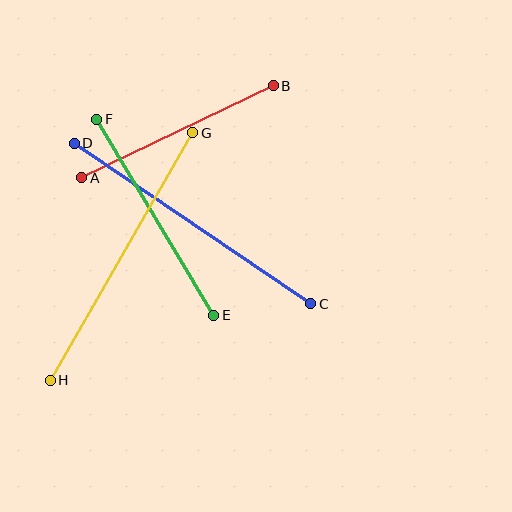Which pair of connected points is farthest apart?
Points G and H are farthest apart.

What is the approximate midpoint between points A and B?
The midpoint is at approximately (178, 132) pixels.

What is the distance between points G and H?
The distance is approximately 286 pixels.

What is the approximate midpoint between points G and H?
The midpoint is at approximately (122, 256) pixels.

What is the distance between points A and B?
The distance is approximately 212 pixels.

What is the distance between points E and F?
The distance is approximately 228 pixels.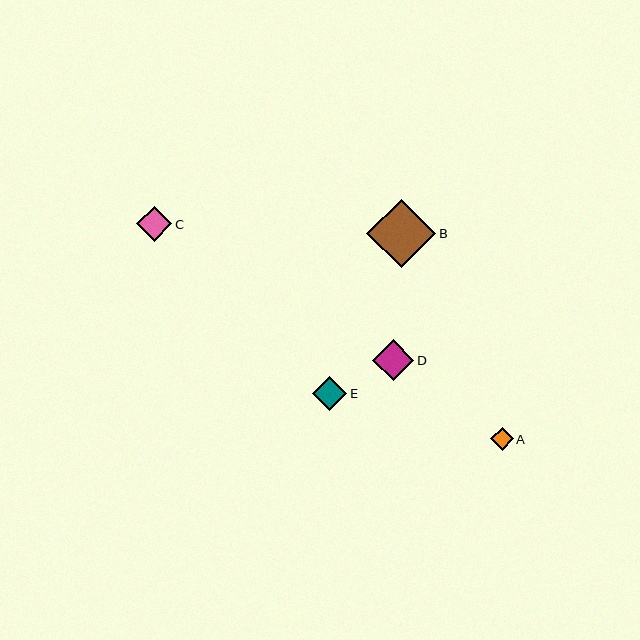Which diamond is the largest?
Diamond B is the largest with a size of approximately 69 pixels.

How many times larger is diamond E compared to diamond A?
Diamond E is approximately 1.5 times the size of diamond A.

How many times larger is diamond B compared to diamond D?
Diamond B is approximately 1.7 times the size of diamond D.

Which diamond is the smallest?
Diamond A is the smallest with a size of approximately 23 pixels.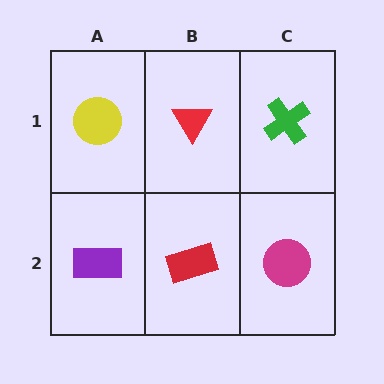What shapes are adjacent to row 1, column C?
A magenta circle (row 2, column C), a red triangle (row 1, column B).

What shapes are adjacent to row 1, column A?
A purple rectangle (row 2, column A), a red triangle (row 1, column B).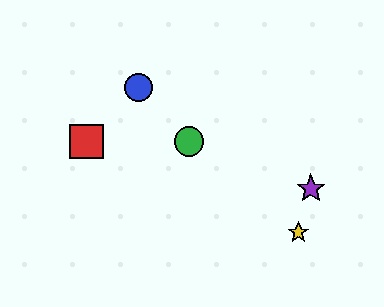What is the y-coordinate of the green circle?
The green circle is at y≈142.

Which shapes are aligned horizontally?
The red square, the green circle are aligned horizontally.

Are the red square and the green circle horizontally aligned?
Yes, both are at y≈142.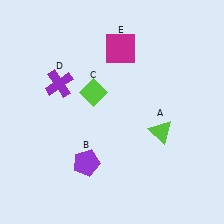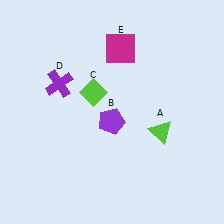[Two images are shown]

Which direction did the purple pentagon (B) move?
The purple pentagon (B) moved up.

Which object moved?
The purple pentagon (B) moved up.